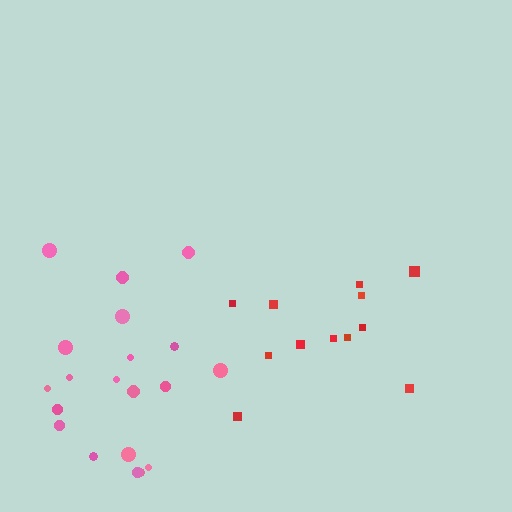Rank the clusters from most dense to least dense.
pink, red.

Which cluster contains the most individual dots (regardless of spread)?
Pink (20).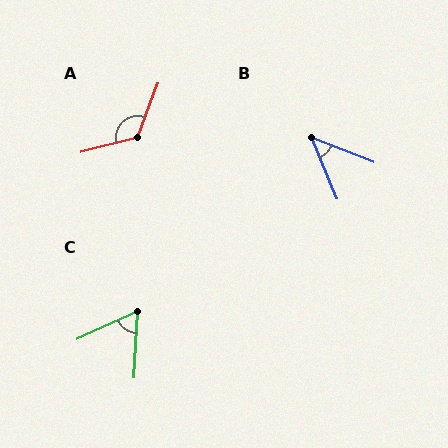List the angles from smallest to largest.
B (46°), C (63°), A (125°).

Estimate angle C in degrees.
Approximately 63 degrees.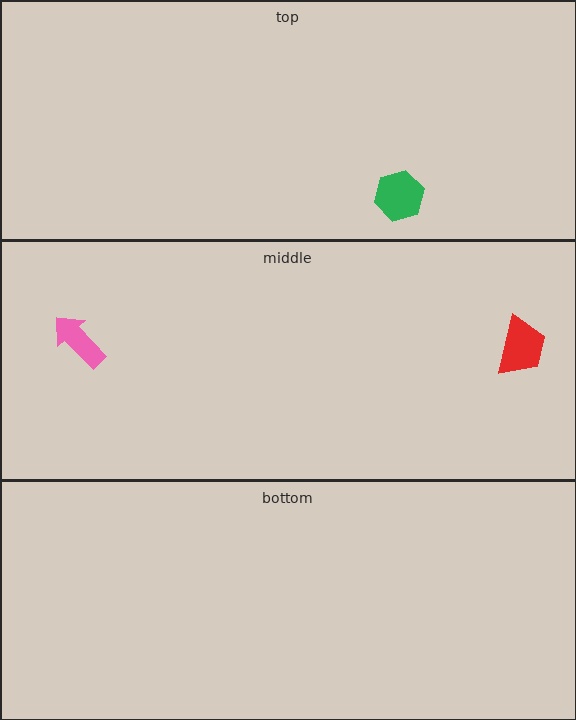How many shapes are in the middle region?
2.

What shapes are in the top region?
The green hexagon.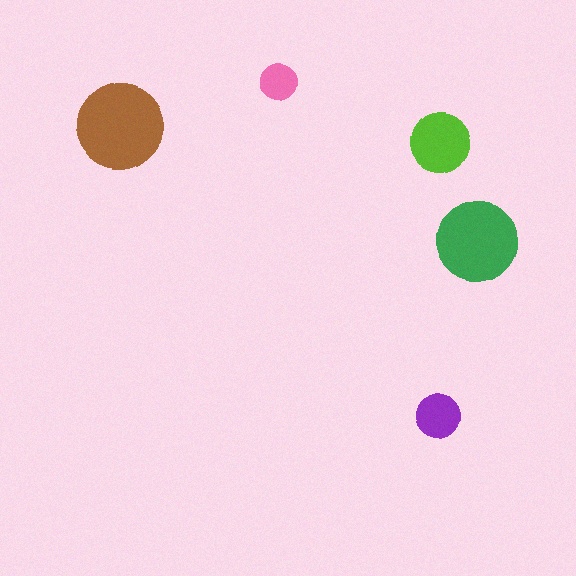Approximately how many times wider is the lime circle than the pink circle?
About 1.5 times wider.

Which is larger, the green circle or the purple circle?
The green one.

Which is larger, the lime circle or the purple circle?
The lime one.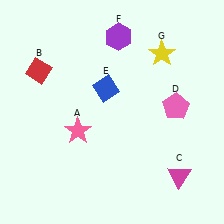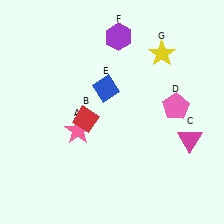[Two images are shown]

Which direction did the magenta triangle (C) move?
The magenta triangle (C) moved up.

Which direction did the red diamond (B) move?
The red diamond (B) moved down.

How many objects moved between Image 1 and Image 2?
2 objects moved between the two images.